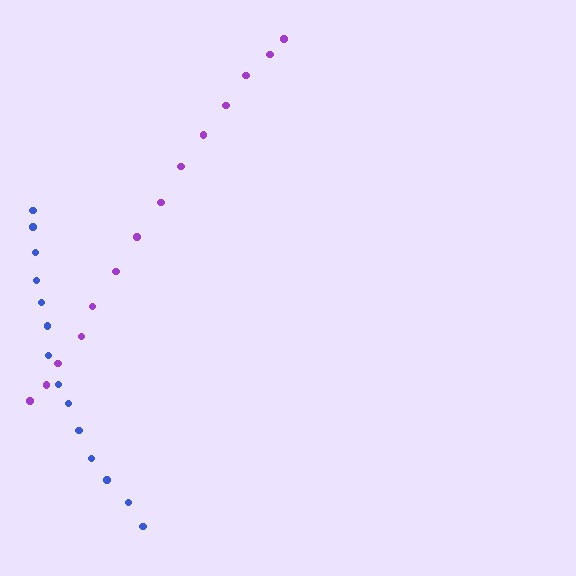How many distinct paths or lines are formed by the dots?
There are 2 distinct paths.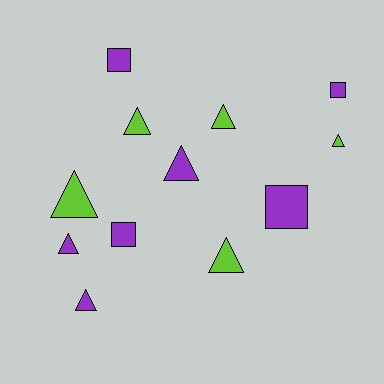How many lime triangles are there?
There are 5 lime triangles.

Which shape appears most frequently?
Triangle, with 8 objects.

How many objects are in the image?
There are 12 objects.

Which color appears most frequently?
Purple, with 7 objects.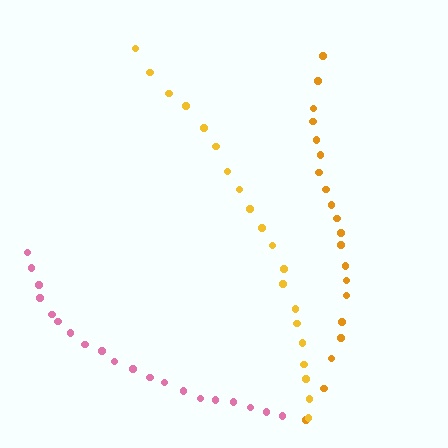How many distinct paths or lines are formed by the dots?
There are 3 distinct paths.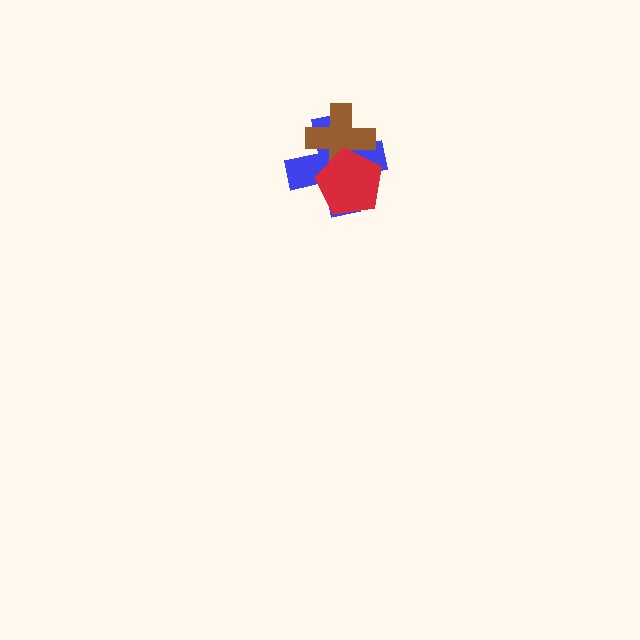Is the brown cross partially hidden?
Yes, it is partially covered by another shape.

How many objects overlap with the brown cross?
2 objects overlap with the brown cross.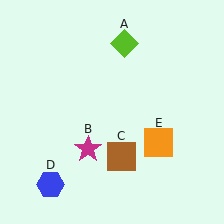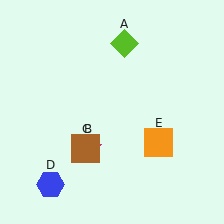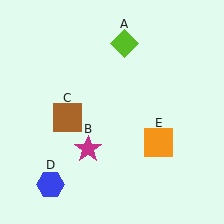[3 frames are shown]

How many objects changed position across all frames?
1 object changed position: brown square (object C).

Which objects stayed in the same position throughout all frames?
Lime diamond (object A) and magenta star (object B) and blue hexagon (object D) and orange square (object E) remained stationary.